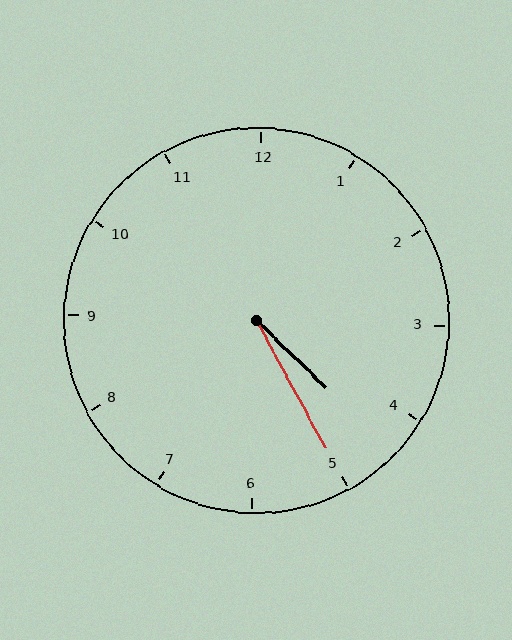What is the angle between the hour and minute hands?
Approximately 18 degrees.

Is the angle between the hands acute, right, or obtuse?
It is acute.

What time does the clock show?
4:25.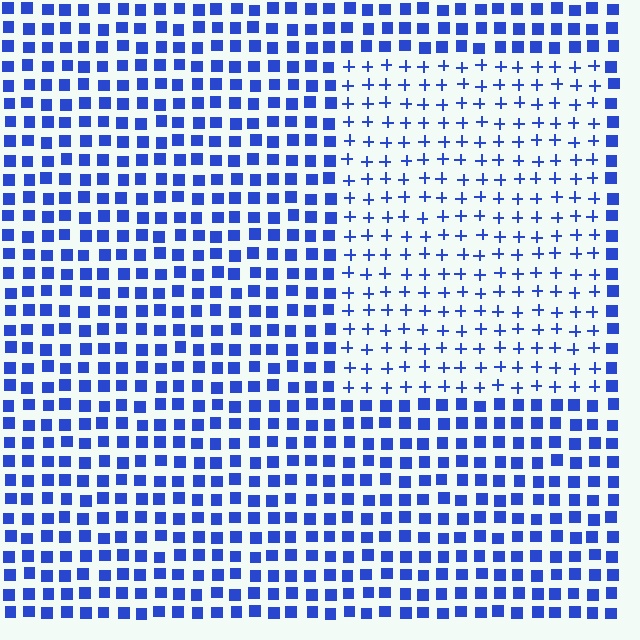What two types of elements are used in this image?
The image uses plus signs inside the rectangle region and squares outside it.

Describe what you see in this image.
The image is filled with small blue elements arranged in a uniform grid. A rectangle-shaped region contains plus signs, while the surrounding area contains squares. The boundary is defined purely by the change in element shape.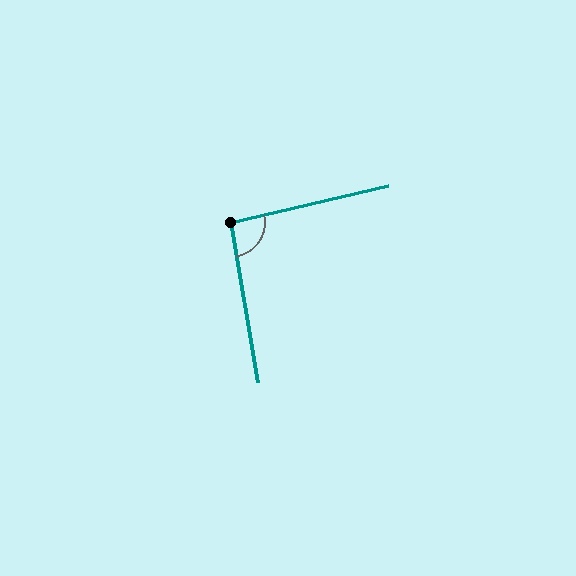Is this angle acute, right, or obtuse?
It is approximately a right angle.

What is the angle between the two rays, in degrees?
Approximately 93 degrees.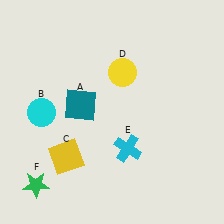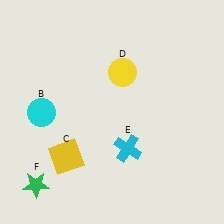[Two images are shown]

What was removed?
The teal square (A) was removed in Image 2.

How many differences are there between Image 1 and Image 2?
There is 1 difference between the two images.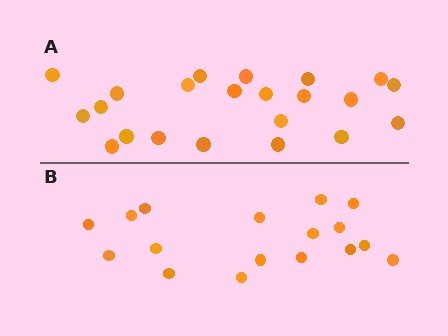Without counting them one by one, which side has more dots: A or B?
Region A (the top region) has more dots.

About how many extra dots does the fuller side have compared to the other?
Region A has about 5 more dots than region B.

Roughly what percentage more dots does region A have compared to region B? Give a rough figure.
About 30% more.